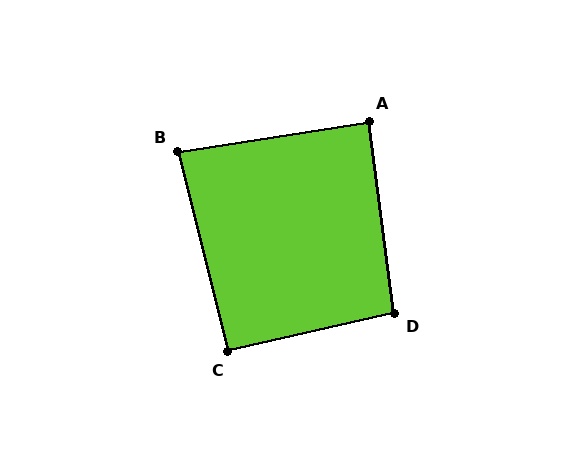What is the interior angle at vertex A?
Approximately 89 degrees (approximately right).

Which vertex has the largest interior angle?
D, at approximately 95 degrees.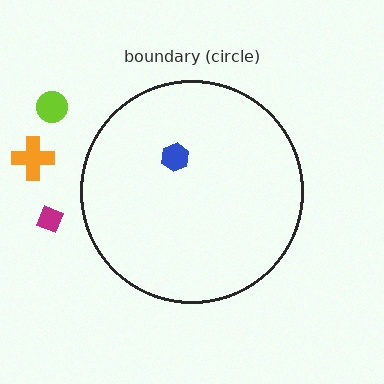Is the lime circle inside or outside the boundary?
Outside.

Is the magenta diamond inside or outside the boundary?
Outside.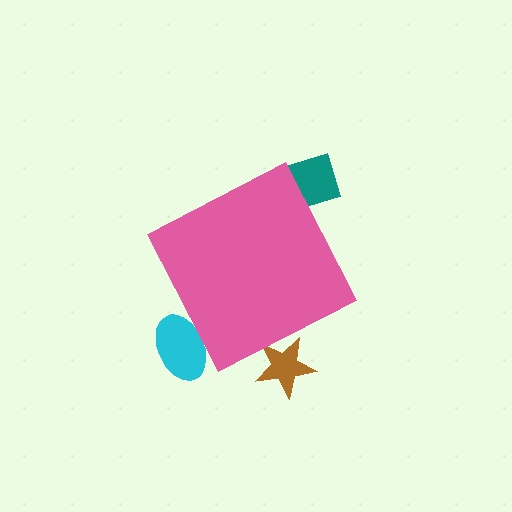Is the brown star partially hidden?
Yes, the brown star is partially hidden behind the pink diamond.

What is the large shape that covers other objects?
A pink diamond.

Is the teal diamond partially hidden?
Yes, the teal diamond is partially hidden behind the pink diamond.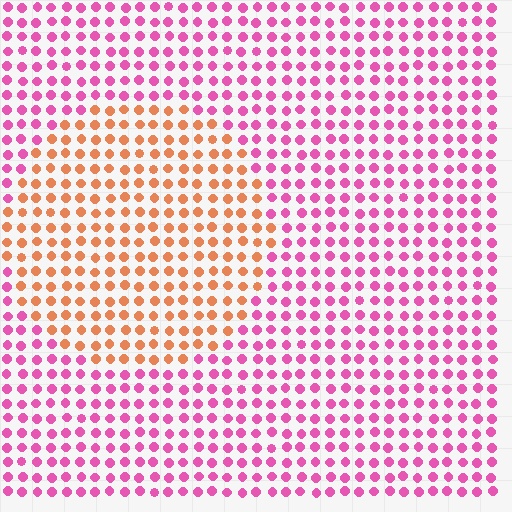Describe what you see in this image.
The image is filled with small pink elements in a uniform arrangement. A circle-shaped region is visible where the elements are tinted to a slightly different hue, forming a subtle color boundary.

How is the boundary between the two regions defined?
The boundary is defined purely by a slight shift in hue (about 58 degrees). Spacing, size, and orientation are identical on both sides.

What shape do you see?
I see a circle.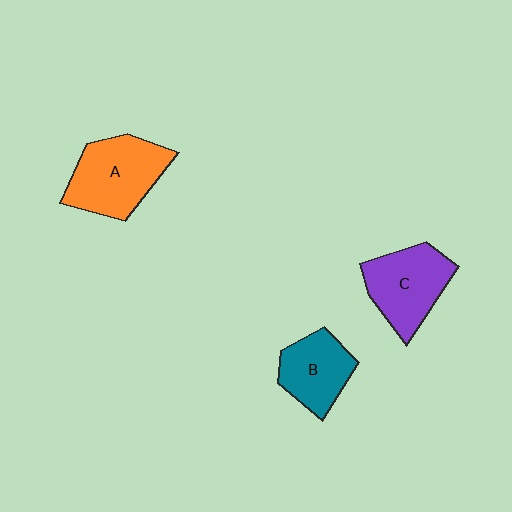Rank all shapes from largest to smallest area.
From largest to smallest: A (orange), C (purple), B (teal).